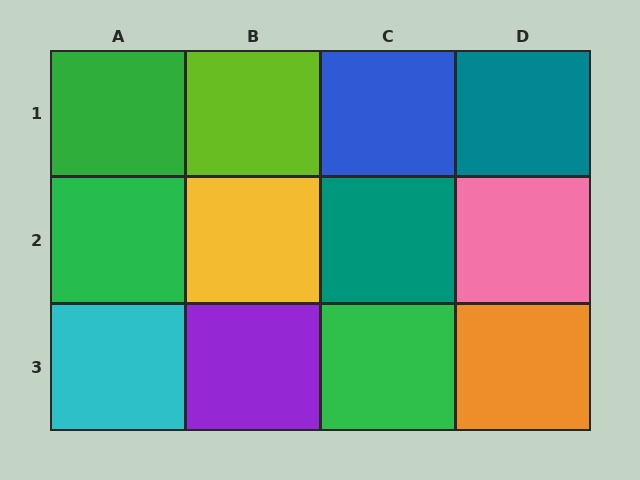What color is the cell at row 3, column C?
Green.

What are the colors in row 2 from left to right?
Green, yellow, teal, pink.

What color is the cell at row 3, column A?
Cyan.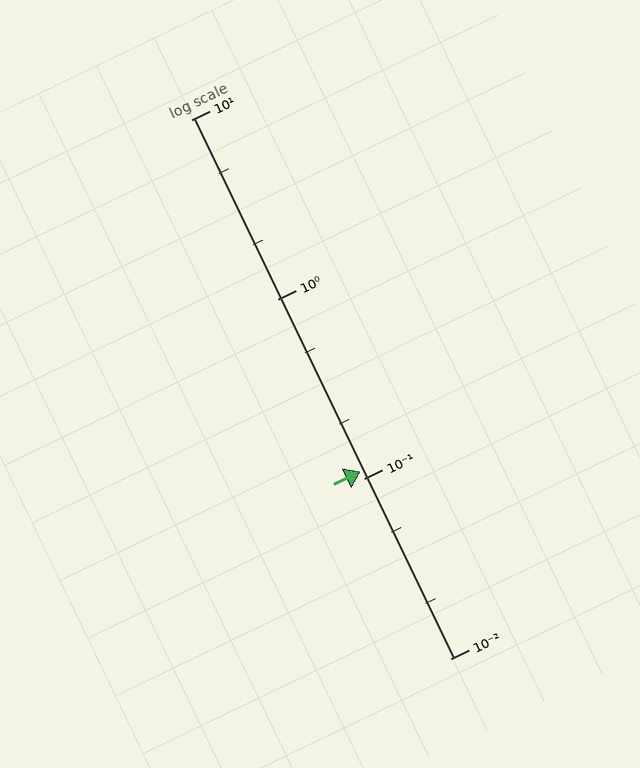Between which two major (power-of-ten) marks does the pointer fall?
The pointer is between 0.1 and 1.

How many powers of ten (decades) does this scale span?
The scale spans 3 decades, from 0.01 to 10.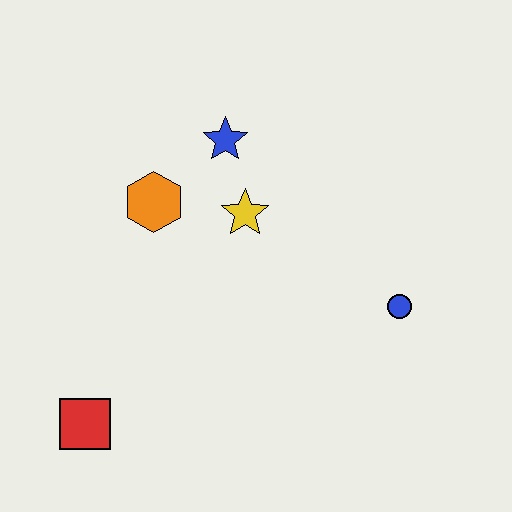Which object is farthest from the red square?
The blue circle is farthest from the red square.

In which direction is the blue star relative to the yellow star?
The blue star is above the yellow star.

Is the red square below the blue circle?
Yes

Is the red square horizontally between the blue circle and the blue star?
No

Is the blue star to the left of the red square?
No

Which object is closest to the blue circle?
The yellow star is closest to the blue circle.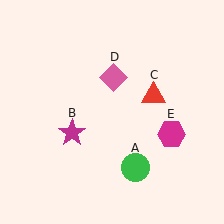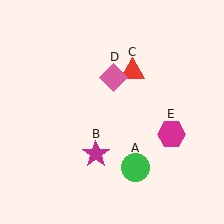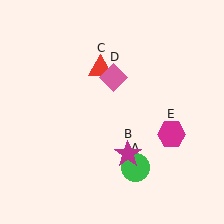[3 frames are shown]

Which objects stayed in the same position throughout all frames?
Green circle (object A) and pink diamond (object D) and magenta hexagon (object E) remained stationary.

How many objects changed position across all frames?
2 objects changed position: magenta star (object B), red triangle (object C).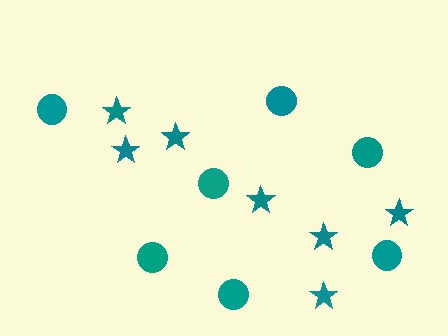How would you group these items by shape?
There are 2 groups: one group of circles (7) and one group of stars (7).